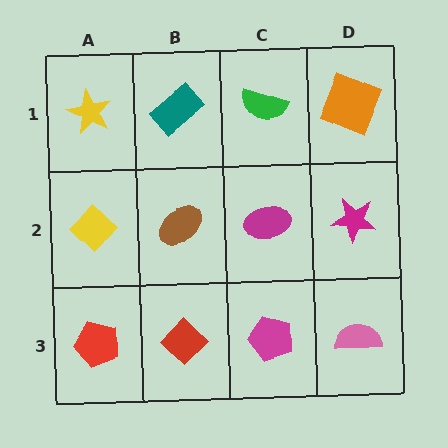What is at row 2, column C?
A magenta ellipse.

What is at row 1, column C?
A green semicircle.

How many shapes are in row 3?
4 shapes.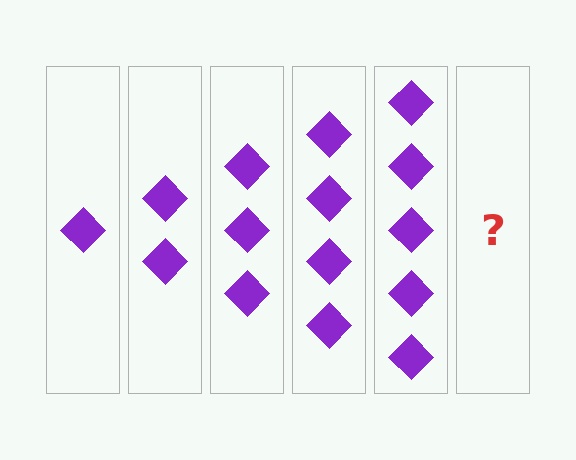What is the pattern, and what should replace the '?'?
The pattern is that each step adds one more diamond. The '?' should be 6 diamonds.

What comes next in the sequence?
The next element should be 6 diamonds.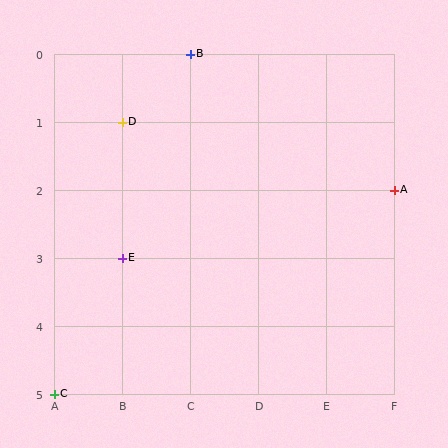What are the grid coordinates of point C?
Point C is at grid coordinates (A, 5).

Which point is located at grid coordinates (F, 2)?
Point A is at (F, 2).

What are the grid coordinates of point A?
Point A is at grid coordinates (F, 2).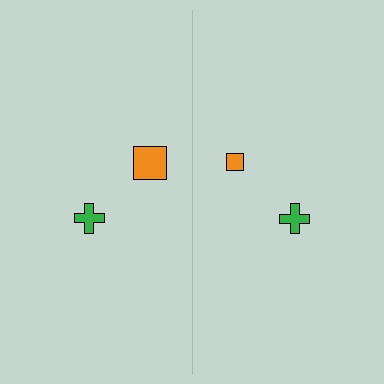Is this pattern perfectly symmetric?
No, the pattern is not perfectly symmetric. The orange square on the right side has a different size than its mirror counterpart.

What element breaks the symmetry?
The orange square on the right side has a different size than its mirror counterpart.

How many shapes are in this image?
There are 4 shapes in this image.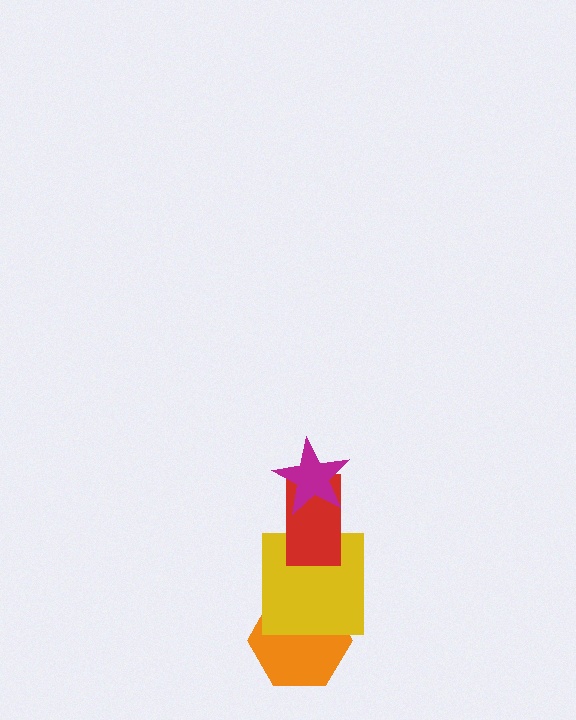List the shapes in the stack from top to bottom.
From top to bottom: the magenta star, the red rectangle, the yellow square, the orange hexagon.